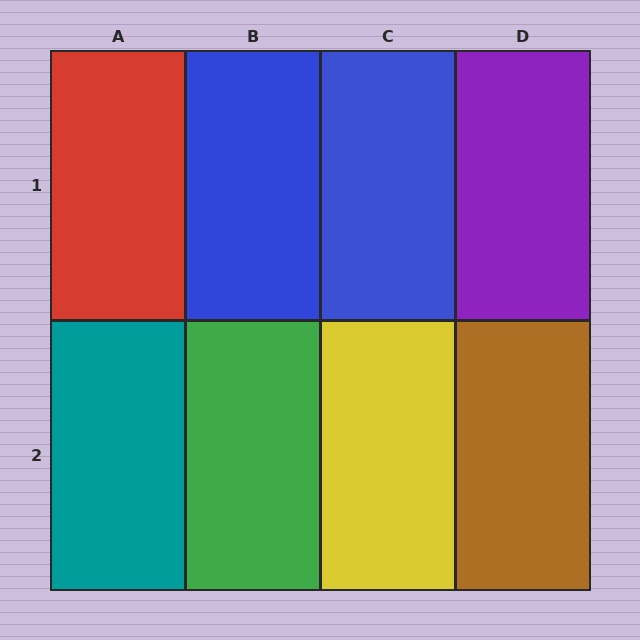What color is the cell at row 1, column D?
Purple.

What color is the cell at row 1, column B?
Blue.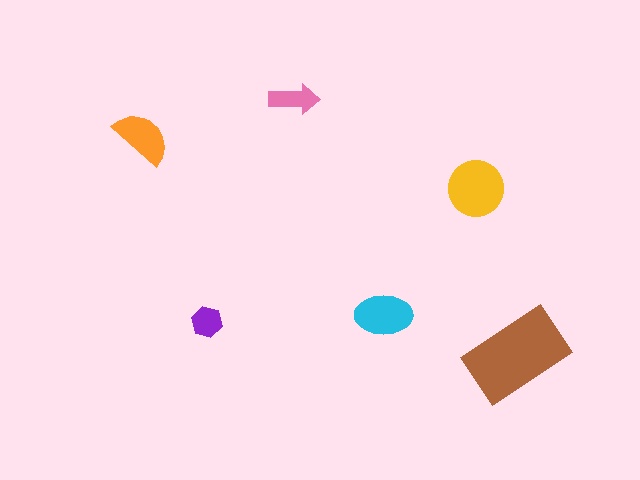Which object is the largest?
The brown rectangle.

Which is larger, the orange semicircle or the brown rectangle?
The brown rectangle.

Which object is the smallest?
The purple hexagon.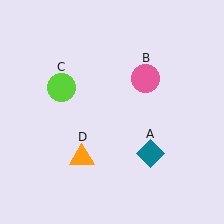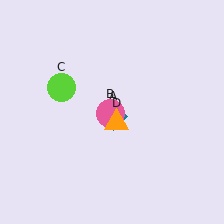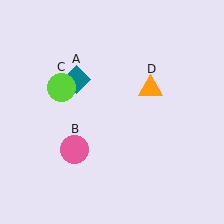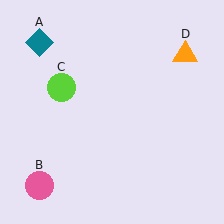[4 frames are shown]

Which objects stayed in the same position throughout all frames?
Lime circle (object C) remained stationary.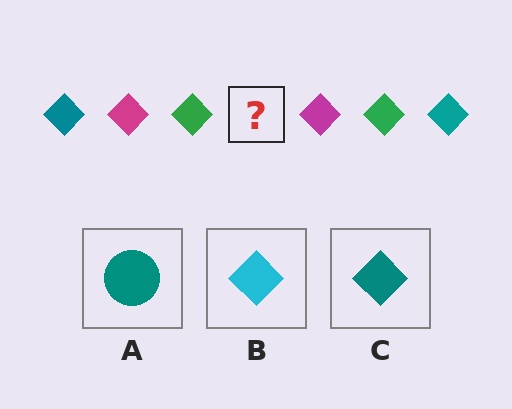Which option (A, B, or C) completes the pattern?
C.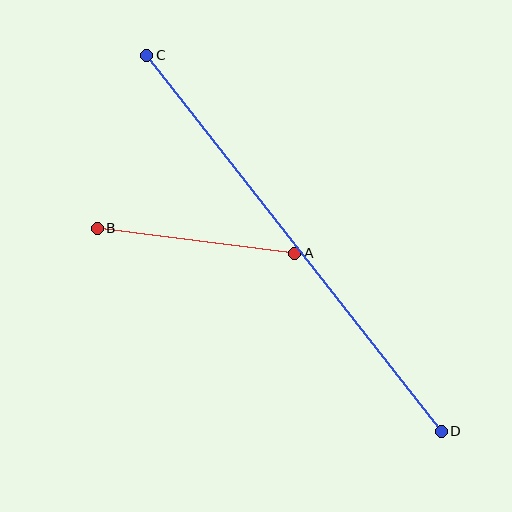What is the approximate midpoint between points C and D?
The midpoint is at approximately (294, 243) pixels.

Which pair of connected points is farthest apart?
Points C and D are farthest apart.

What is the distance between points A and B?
The distance is approximately 199 pixels.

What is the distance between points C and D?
The distance is approximately 478 pixels.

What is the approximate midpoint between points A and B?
The midpoint is at approximately (196, 241) pixels.